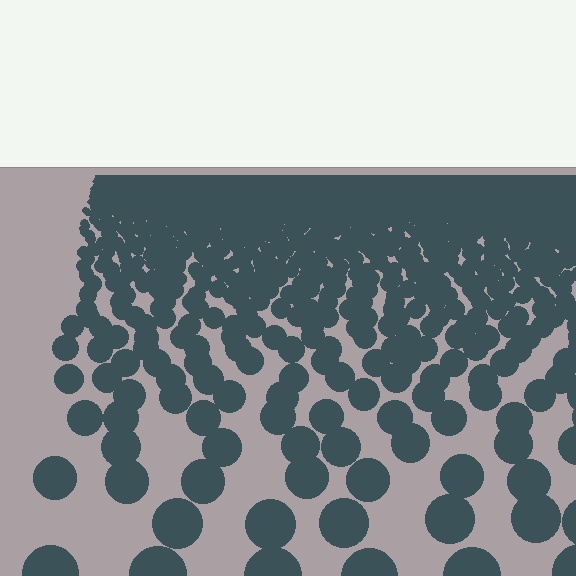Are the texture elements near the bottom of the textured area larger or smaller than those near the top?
Larger. Near the bottom, elements are closer to the viewer and appear at a bigger on-screen size.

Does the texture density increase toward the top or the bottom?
Density increases toward the top.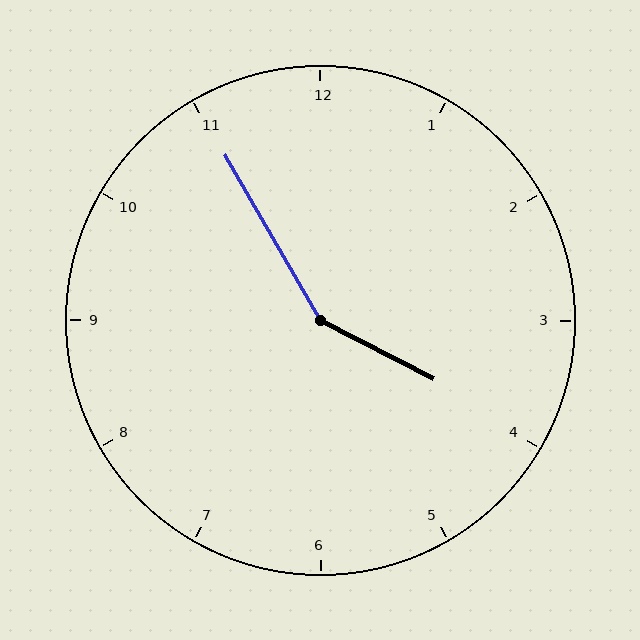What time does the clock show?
3:55.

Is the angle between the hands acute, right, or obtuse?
It is obtuse.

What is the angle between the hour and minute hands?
Approximately 148 degrees.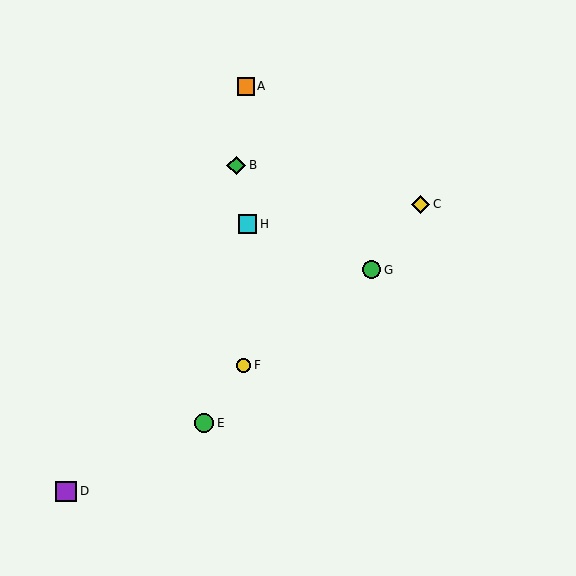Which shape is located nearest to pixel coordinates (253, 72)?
The orange square (labeled A) at (246, 86) is nearest to that location.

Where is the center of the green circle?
The center of the green circle is at (204, 423).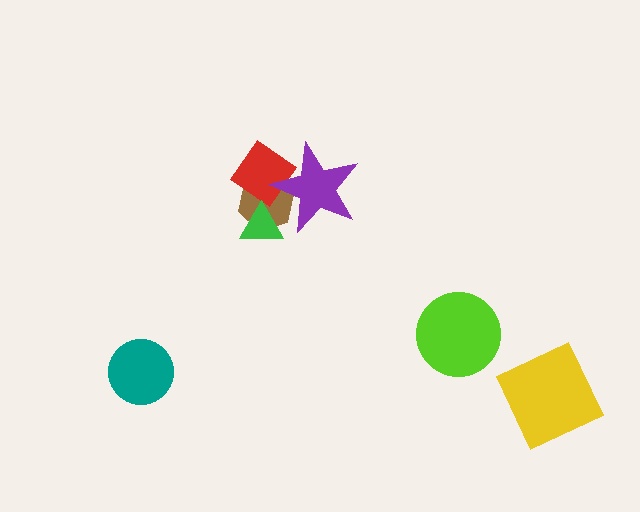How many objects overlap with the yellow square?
0 objects overlap with the yellow square.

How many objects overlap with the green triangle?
2 objects overlap with the green triangle.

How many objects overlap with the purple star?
2 objects overlap with the purple star.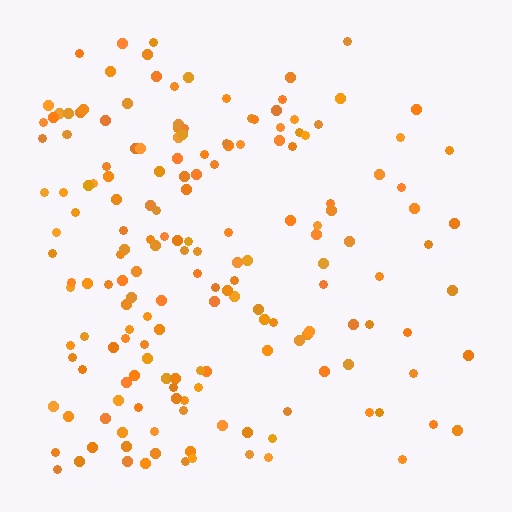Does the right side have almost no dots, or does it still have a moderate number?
Still a moderate number, just noticeably fewer than the left.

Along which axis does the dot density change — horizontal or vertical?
Horizontal.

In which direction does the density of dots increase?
From right to left, with the left side densest.